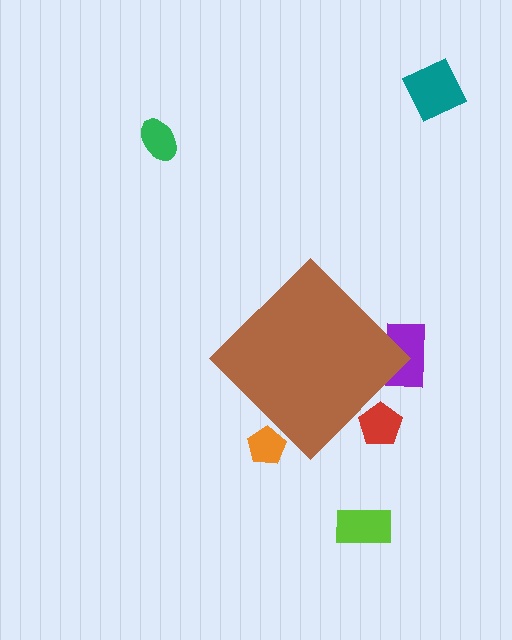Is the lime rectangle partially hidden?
No, the lime rectangle is fully visible.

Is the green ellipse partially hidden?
No, the green ellipse is fully visible.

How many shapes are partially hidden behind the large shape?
3 shapes are partially hidden.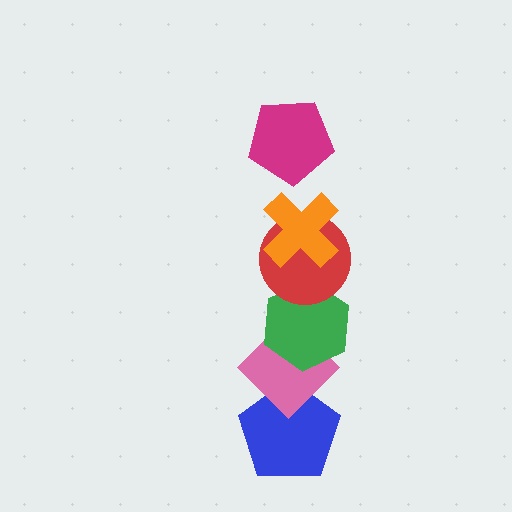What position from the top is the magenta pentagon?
The magenta pentagon is 1st from the top.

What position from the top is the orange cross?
The orange cross is 2nd from the top.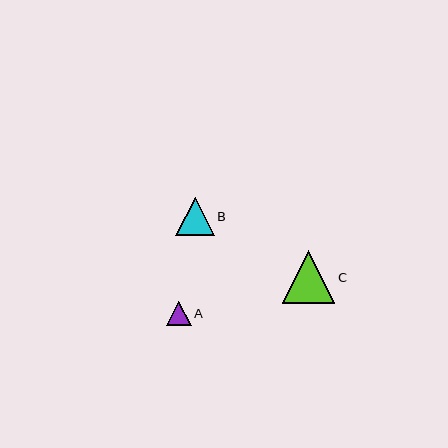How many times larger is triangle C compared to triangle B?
Triangle C is approximately 1.4 times the size of triangle B.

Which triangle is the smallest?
Triangle A is the smallest with a size of approximately 24 pixels.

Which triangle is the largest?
Triangle C is the largest with a size of approximately 53 pixels.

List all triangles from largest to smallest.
From largest to smallest: C, B, A.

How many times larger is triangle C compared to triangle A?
Triangle C is approximately 2.2 times the size of triangle A.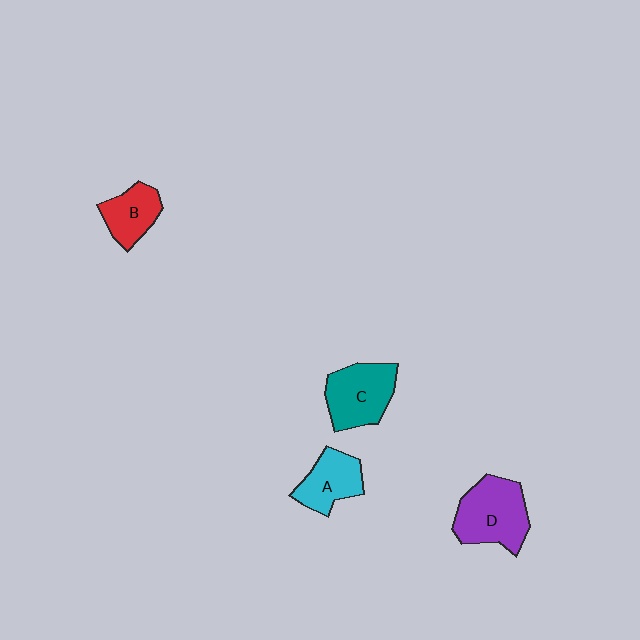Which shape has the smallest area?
Shape B (red).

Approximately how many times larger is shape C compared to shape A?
Approximately 1.3 times.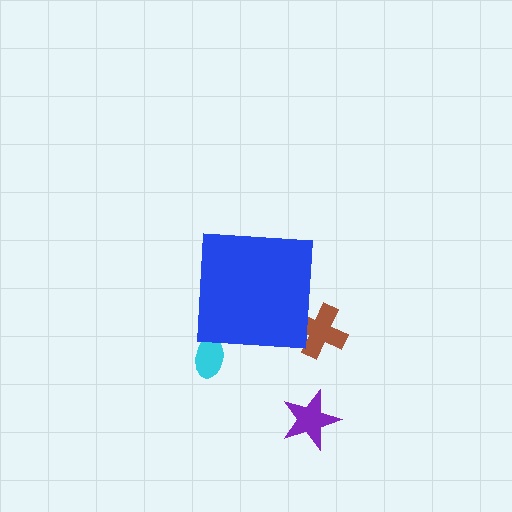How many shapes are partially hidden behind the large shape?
2 shapes are partially hidden.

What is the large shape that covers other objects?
A blue square.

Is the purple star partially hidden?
No, the purple star is fully visible.